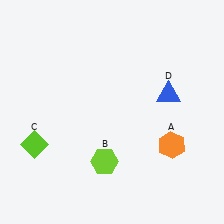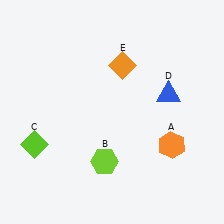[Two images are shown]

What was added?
An orange diamond (E) was added in Image 2.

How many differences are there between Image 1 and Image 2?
There is 1 difference between the two images.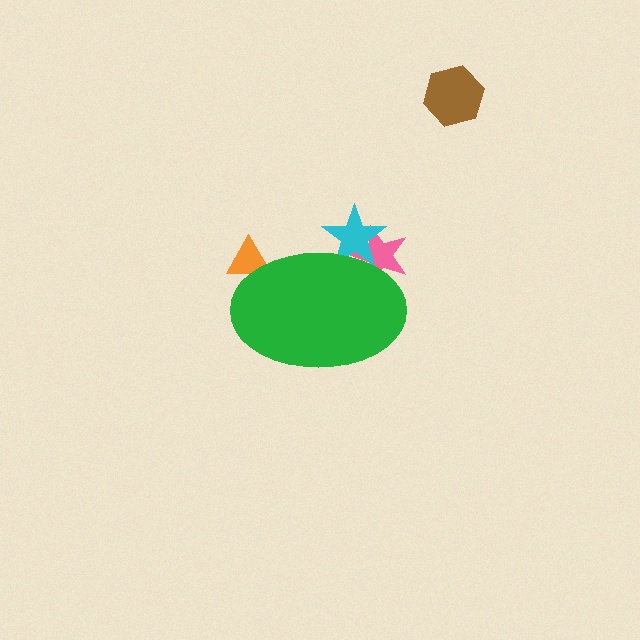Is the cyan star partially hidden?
Yes, the cyan star is partially hidden behind the green ellipse.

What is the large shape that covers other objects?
A green ellipse.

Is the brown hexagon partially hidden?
No, the brown hexagon is fully visible.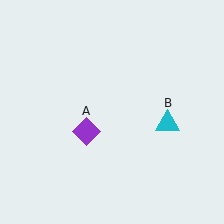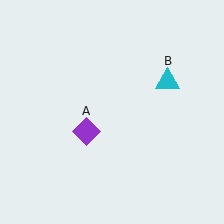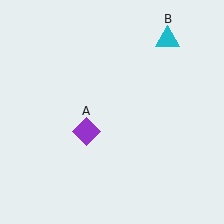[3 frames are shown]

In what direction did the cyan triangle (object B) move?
The cyan triangle (object B) moved up.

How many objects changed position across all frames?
1 object changed position: cyan triangle (object B).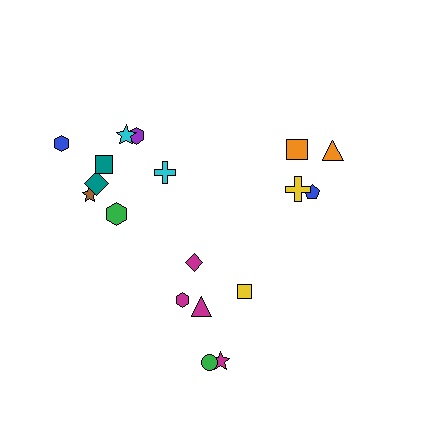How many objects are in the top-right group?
There are 4 objects.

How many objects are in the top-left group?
There are 8 objects.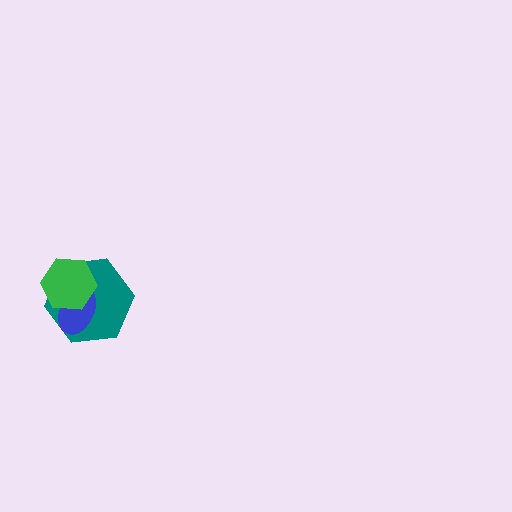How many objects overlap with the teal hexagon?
2 objects overlap with the teal hexagon.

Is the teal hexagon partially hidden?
Yes, it is partially covered by another shape.